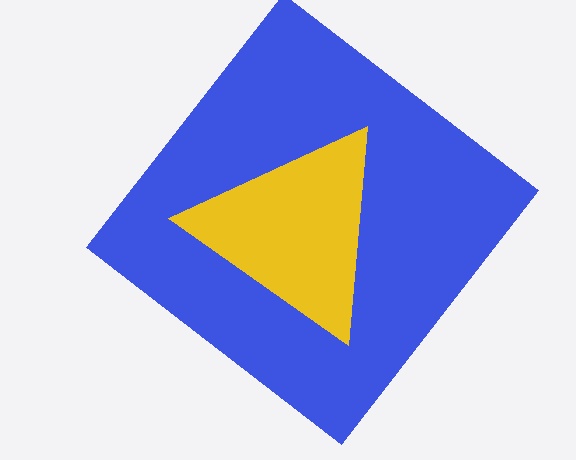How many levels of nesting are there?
2.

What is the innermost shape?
The yellow triangle.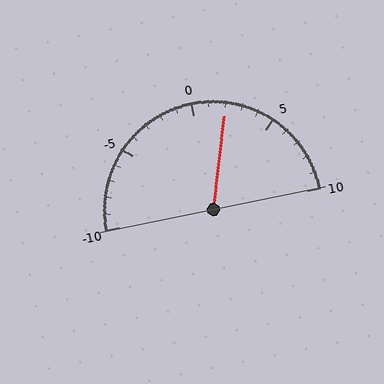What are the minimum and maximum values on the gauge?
The gauge ranges from -10 to 10.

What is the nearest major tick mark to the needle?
The nearest major tick mark is 0.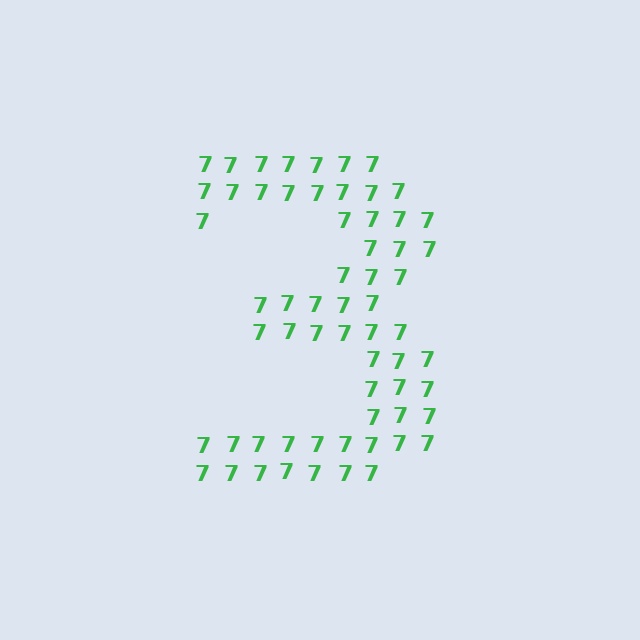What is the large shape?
The large shape is the digit 3.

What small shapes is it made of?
It is made of small digit 7's.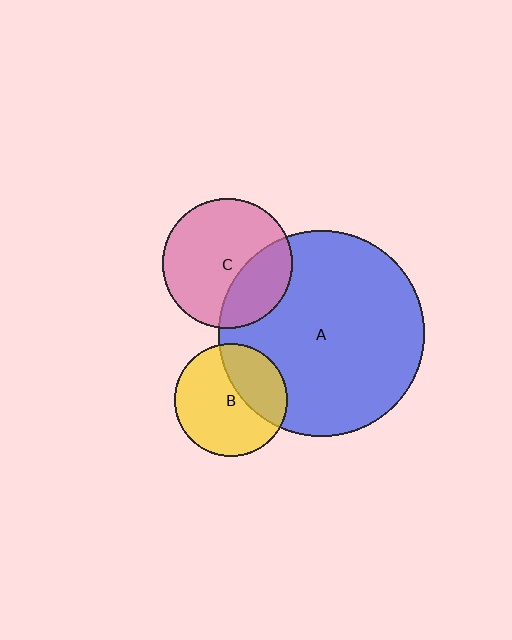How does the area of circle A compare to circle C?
Approximately 2.5 times.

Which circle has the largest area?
Circle A (blue).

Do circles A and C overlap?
Yes.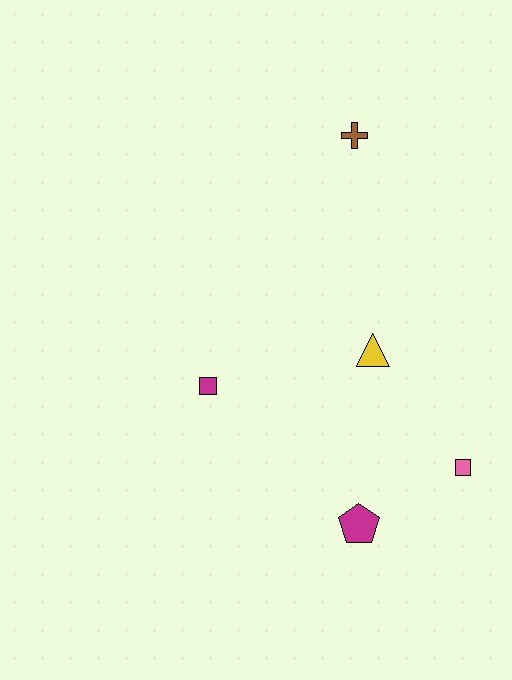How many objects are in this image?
There are 5 objects.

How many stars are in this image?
There are no stars.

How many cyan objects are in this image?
There are no cyan objects.